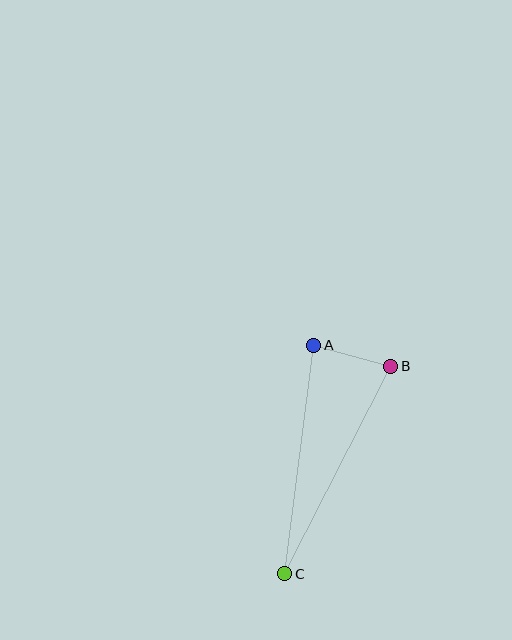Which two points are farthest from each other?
Points B and C are farthest from each other.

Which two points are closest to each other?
Points A and B are closest to each other.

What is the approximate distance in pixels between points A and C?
The distance between A and C is approximately 230 pixels.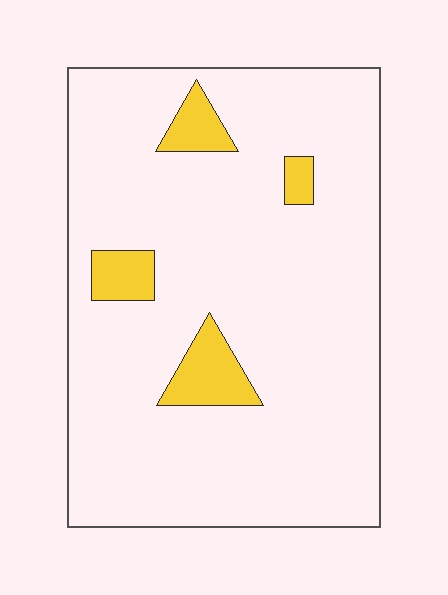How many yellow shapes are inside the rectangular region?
4.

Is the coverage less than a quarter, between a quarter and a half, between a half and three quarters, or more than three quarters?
Less than a quarter.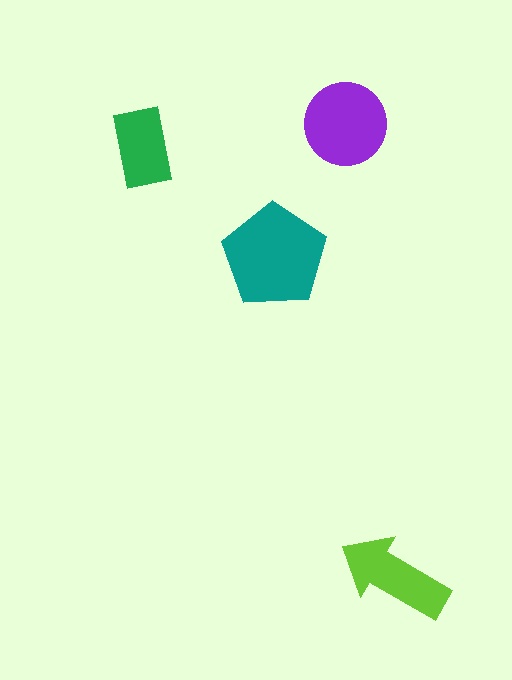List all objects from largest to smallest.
The teal pentagon, the purple circle, the lime arrow, the green rectangle.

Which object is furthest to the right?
The lime arrow is rightmost.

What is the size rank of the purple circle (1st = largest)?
2nd.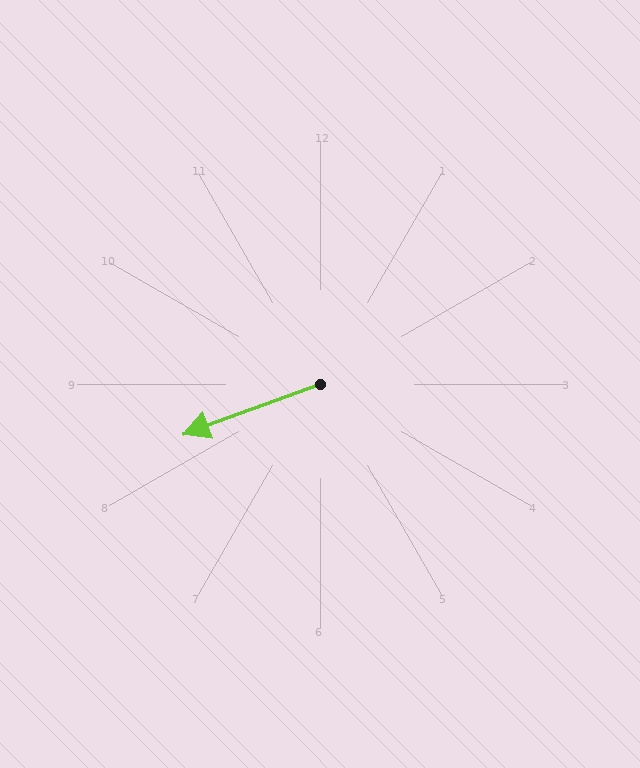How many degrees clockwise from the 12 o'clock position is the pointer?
Approximately 250 degrees.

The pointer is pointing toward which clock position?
Roughly 8 o'clock.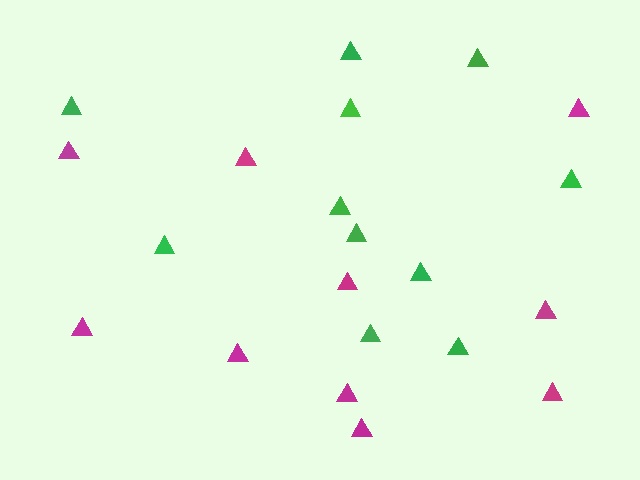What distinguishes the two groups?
There are 2 groups: one group of green triangles (11) and one group of magenta triangles (10).